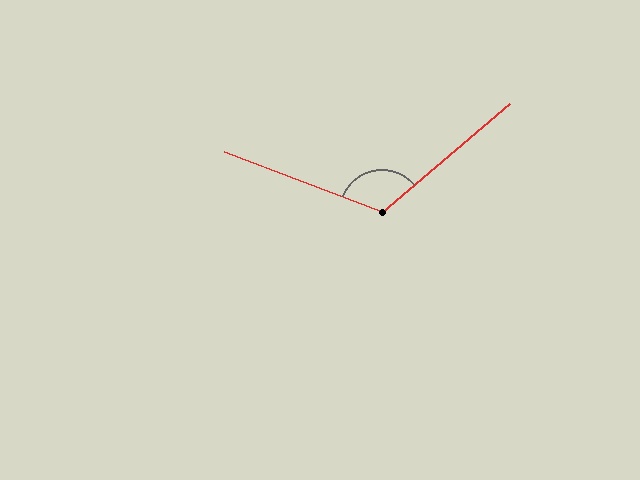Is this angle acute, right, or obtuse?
It is obtuse.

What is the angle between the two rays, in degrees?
Approximately 119 degrees.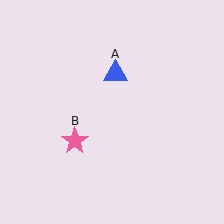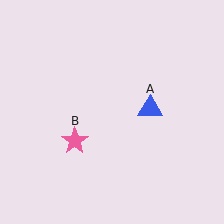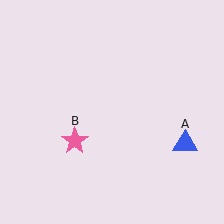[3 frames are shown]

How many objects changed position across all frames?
1 object changed position: blue triangle (object A).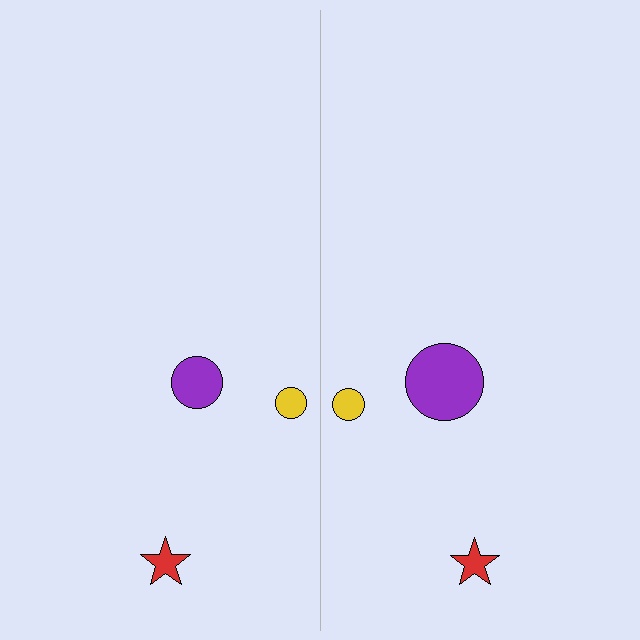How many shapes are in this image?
There are 6 shapes in this image.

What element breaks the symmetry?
The purple circle on the right side has a different size than its mirror counterpart.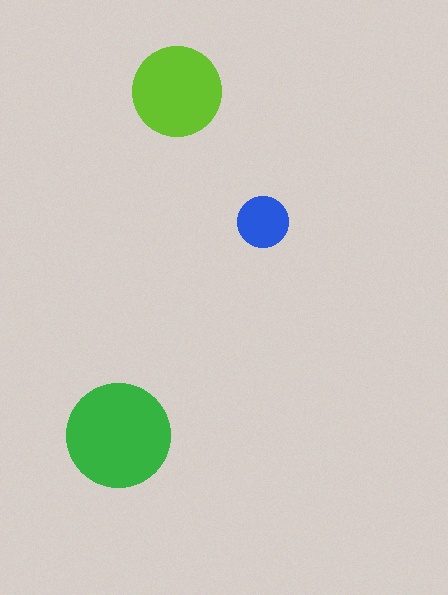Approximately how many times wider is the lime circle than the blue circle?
About 2 times wider.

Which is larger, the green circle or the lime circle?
The green one.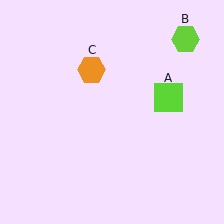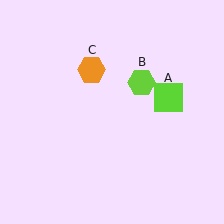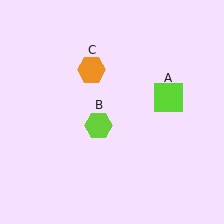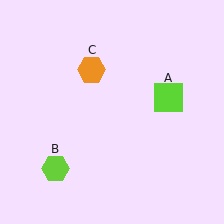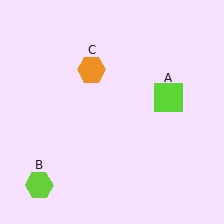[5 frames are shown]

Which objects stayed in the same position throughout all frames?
Lime square (object A) and orange hexagon (object C) remained stationary.